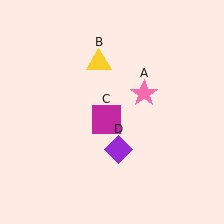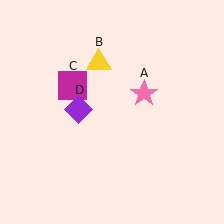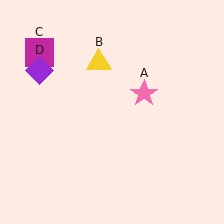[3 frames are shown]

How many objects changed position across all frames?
2 objects changed position: magenta square (object C), purple diamond (object D).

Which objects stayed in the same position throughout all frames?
Pink star (object A) and yellow triangle (object B) remained stationary.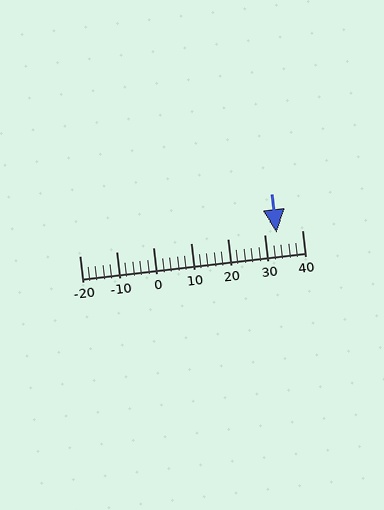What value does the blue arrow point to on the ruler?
The blue arrow points to approximately 33.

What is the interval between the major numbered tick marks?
The major tick marks are spaced 10 units apart.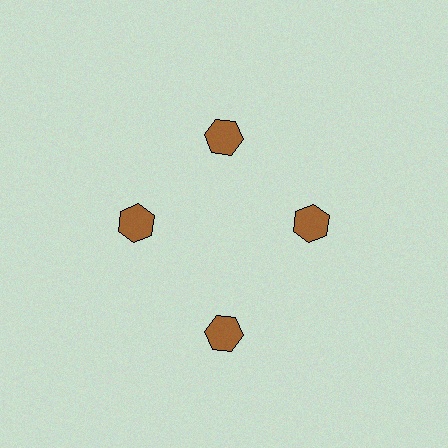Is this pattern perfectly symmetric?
No. The 4 brown hexagons are arranged in a ring, but one element near the 6 o'clock position is pushed outward from the center, breaking the 4-fold rotational symmetry.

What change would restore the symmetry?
The symmetry would be restored by moving it inward, back onto the ring so that all 4 hexagons sit at equal angles and equal distance from the center.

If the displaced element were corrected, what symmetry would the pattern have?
It would have 4-fold rotational symmetry — the pattern would map onto itself every 90 degrees.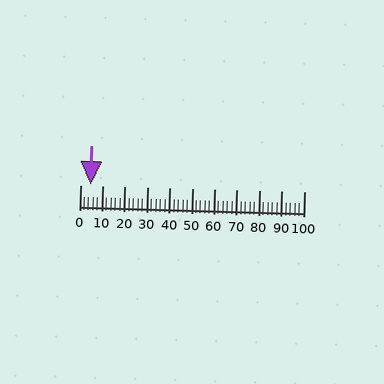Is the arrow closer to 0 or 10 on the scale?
The arrow is closer to 0.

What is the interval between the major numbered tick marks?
The major tick marks are spaced 10 units apart.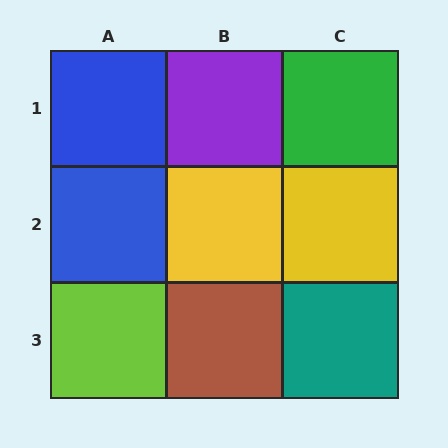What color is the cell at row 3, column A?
Lime.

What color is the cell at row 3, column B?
Brown.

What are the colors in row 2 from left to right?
Blue, yellow, yellow.